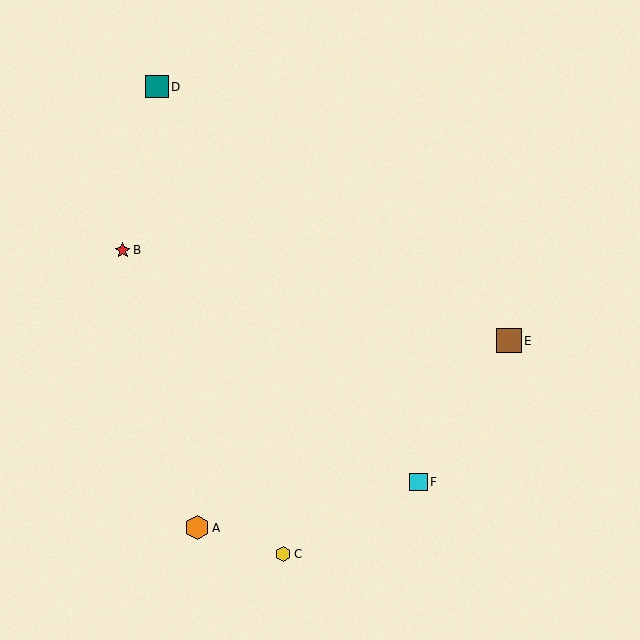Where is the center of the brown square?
The center of the brown square is at (509, 341).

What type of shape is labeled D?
Shape D is a teal square.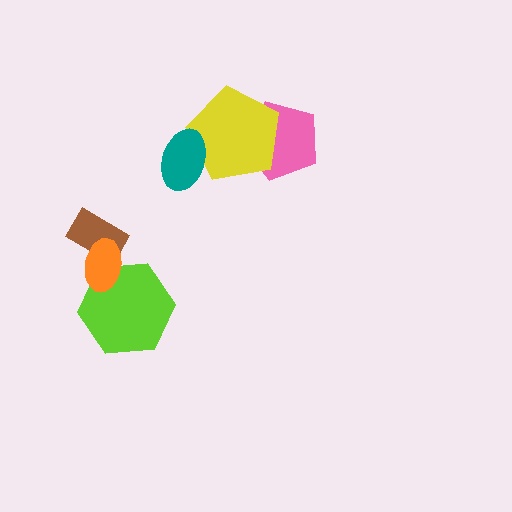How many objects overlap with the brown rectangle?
1 object overlaps with the brown rectangle.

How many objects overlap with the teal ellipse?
1 object overlaps with the teal ellipse.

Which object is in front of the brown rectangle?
The orange ellipse is in front of the brown rectangle.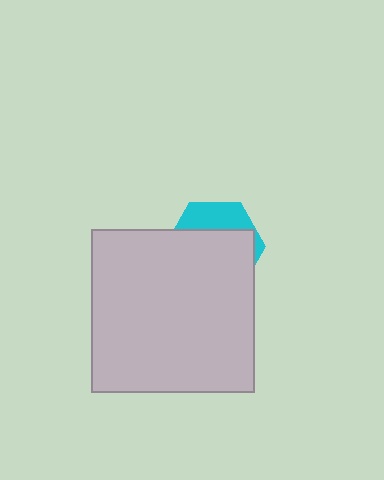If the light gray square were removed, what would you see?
You would see the complete cyan hexagon.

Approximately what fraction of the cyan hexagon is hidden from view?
Roughly 70% of the cyan hexagon is hidden behind the light gray square.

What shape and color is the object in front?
The object in front is a light gray square.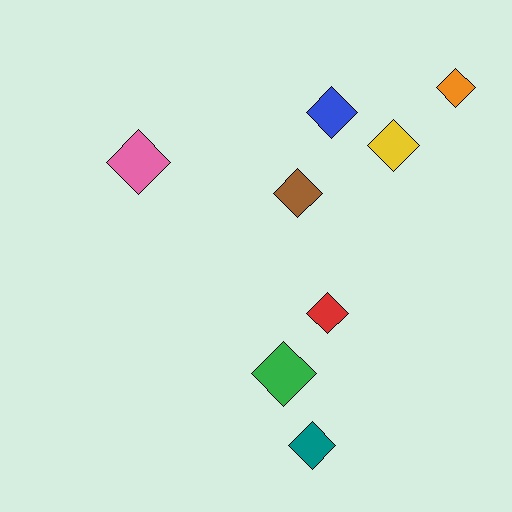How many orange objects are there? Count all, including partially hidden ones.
There is 1 orange object.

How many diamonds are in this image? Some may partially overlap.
There are 8 diamonds.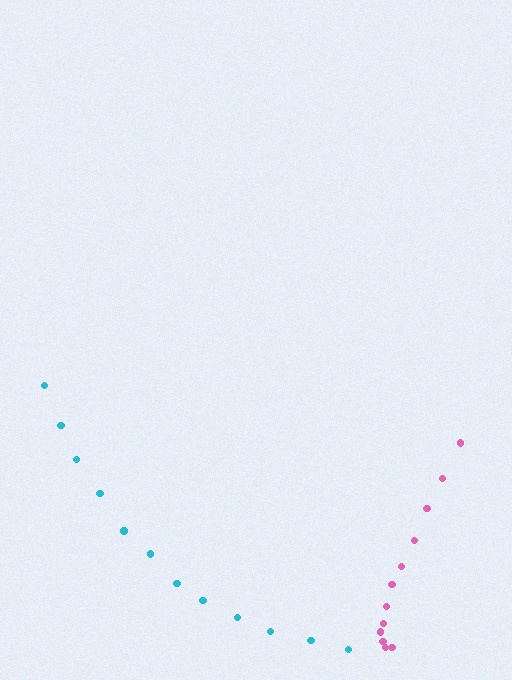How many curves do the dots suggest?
There are 2 distinct paths.